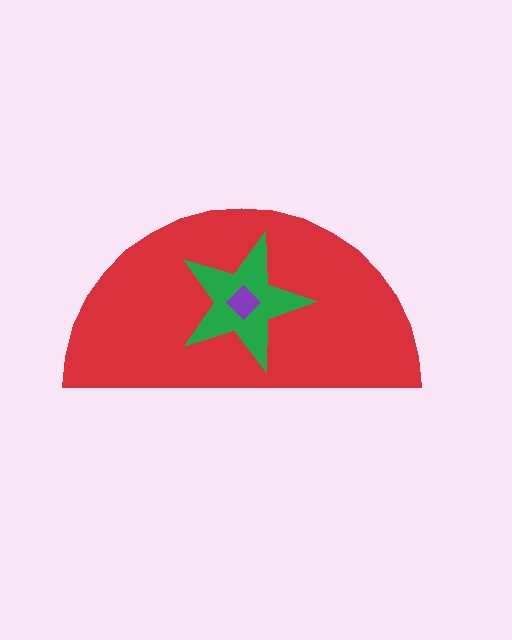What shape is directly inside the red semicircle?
The green star.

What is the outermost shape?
The red semicircle.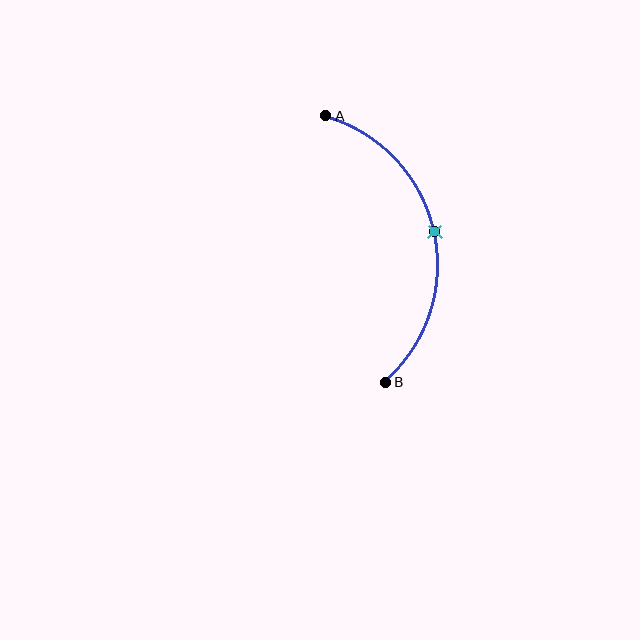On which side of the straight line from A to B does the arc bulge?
The arc bulges to the right of the straight line connecting A and B.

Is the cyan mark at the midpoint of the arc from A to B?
Yes. The cyan mark lies on the arc at equal arc-length from both A and B — it is the arc midpoint.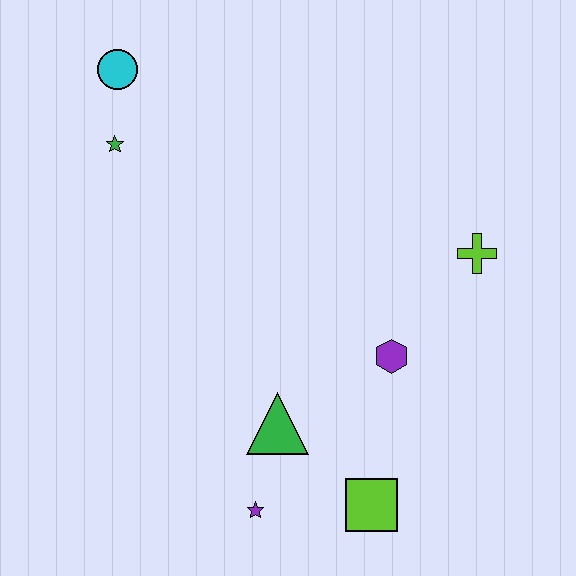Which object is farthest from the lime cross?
The cyan circle is farthest from the lime cross.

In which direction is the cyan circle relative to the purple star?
The cyan circle is above the purple star.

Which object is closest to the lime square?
The purple star is closest to the lime square.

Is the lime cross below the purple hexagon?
No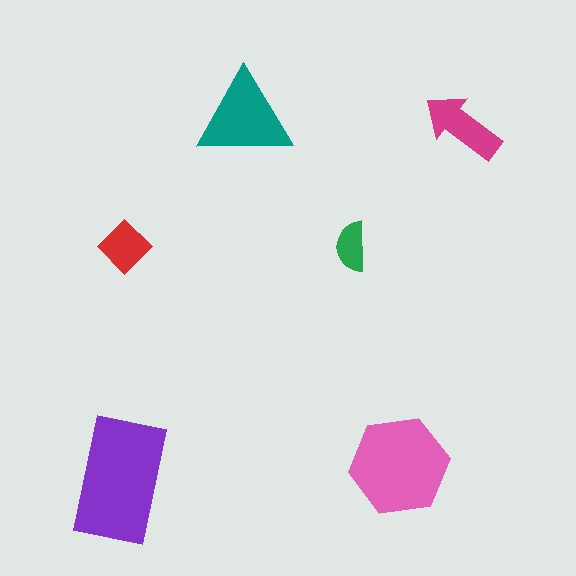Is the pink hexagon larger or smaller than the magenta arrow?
Larger.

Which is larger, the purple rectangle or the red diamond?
The purple rectangle.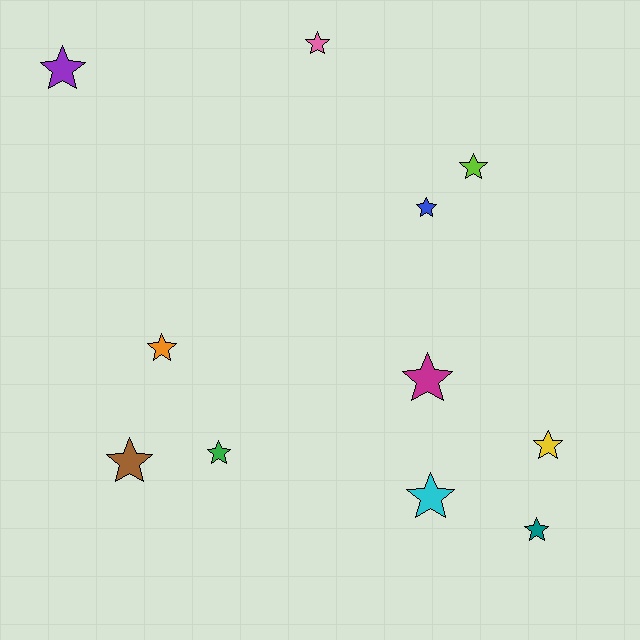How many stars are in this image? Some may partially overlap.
There are 11 stars.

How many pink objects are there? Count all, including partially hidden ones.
There is 1 pink object.